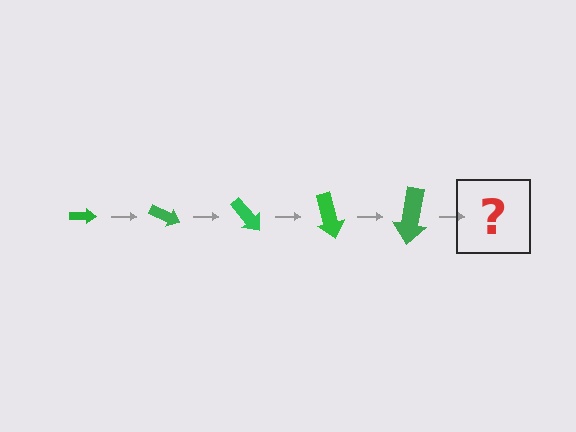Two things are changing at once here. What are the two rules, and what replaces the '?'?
The two rules are that the arrow grows larger each step and it rotates 25 degrees each step. The '?' should be an arrow, larger than the previous one and rotated 125 degrees from the start.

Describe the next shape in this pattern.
It should be an arrow, larger than the previous one and rotated 125 degrees from the start.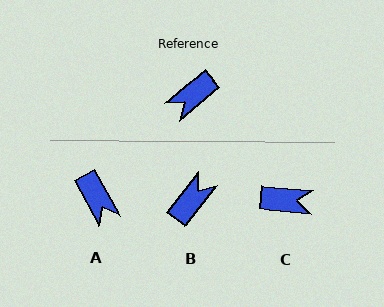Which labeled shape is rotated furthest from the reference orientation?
B, about 167 degrees away.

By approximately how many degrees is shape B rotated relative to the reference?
Approximately 167 degrees clockwise.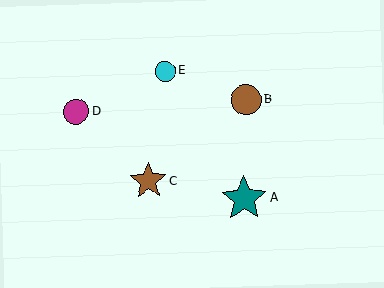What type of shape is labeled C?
Shape C is a brown star.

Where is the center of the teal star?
The center of the teal star is at (244, 199).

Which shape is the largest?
The teal star (labeled A) is the largest.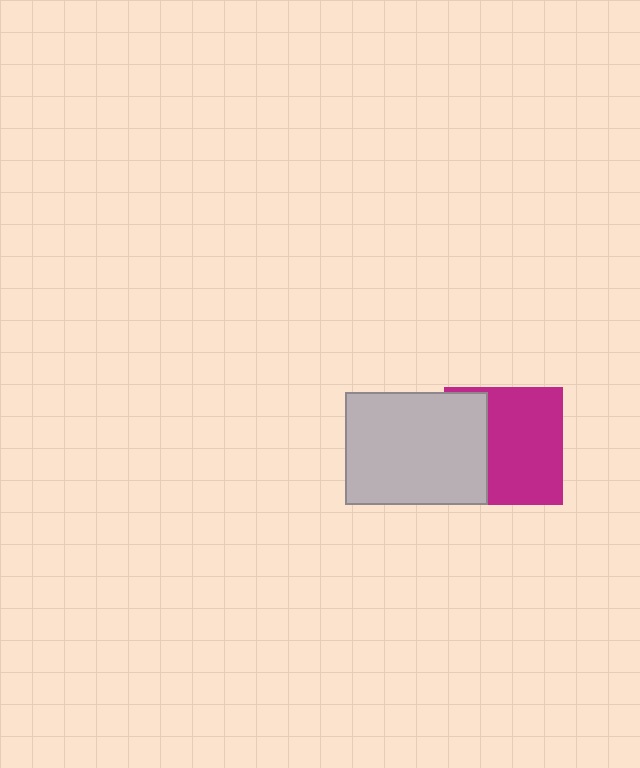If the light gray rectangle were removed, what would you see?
You would see the complete magenta square.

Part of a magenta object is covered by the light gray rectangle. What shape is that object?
It is a square.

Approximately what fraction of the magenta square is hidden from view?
Roughly 35% of the magenta square is hidden behind the light gray rectangle.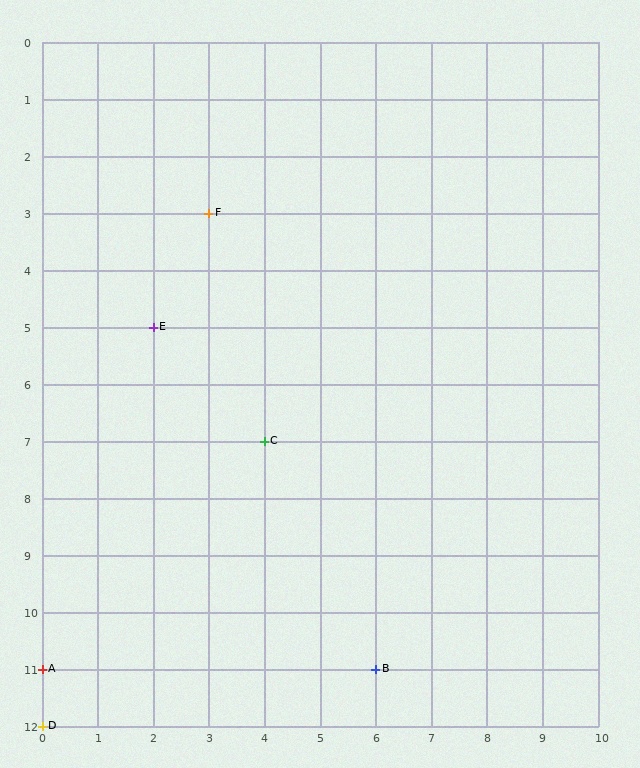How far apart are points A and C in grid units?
Points A and C are 4 columns and 4 rows apart (about 5.7 grid units diagonally).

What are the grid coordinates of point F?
Point F is at grid coordinates (3, 3).